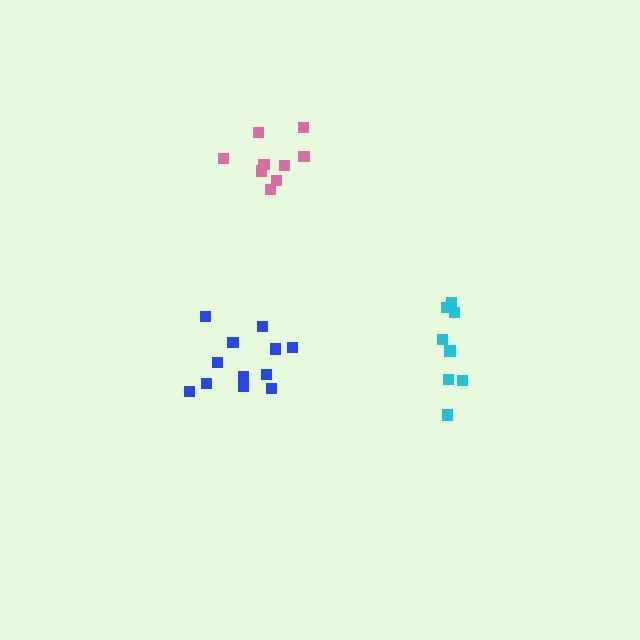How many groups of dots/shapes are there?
There are 3 groups.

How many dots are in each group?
Group 1: 12 dots, Group 2: 9 dots, Group 3: 8 dots (29 total).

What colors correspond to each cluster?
The clusters are colored: blue, pink, cyan.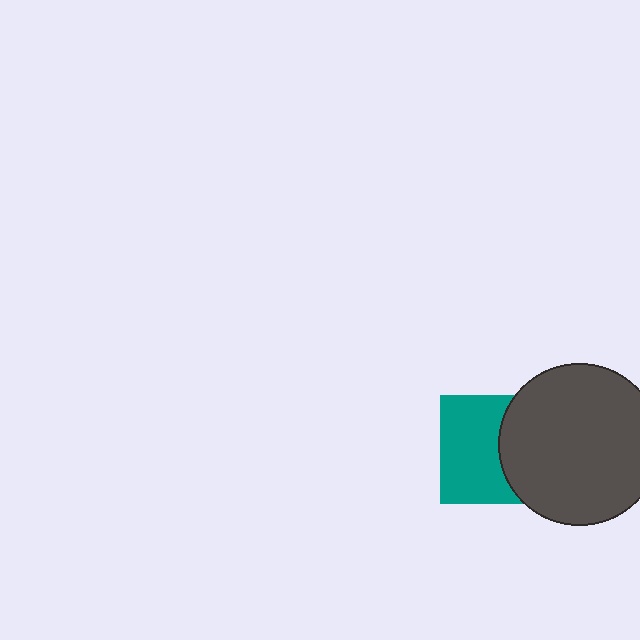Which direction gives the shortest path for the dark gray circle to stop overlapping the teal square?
Moving right gives the shortest separation.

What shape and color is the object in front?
The object in front is a dark gray circle.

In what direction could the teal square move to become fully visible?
The teal square could move left. That would shift it out from behind the dark gray circle entirely.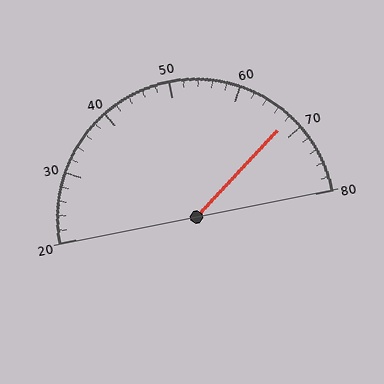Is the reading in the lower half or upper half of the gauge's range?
The reading is in the upper half of the range (20 to 80).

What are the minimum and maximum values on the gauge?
The gauge ranges from 20 to 80.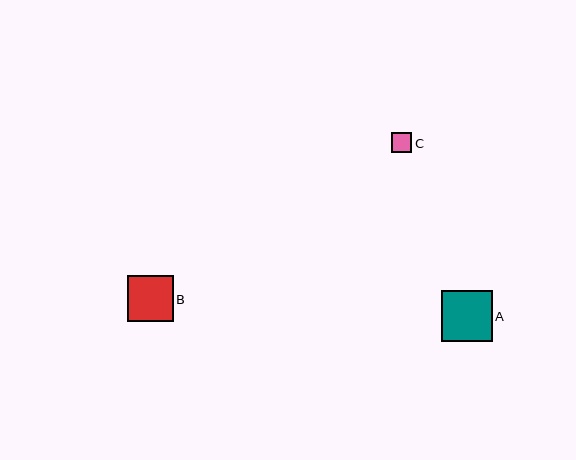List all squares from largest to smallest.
From largest to smallest: A, B, C.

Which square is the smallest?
Square C is the smallest with a size of approximately 21 pixels.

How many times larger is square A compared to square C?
Square A is approximately 2.5 times the size of square C.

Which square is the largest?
Square A is the largest with a size of approximately 51 pixels.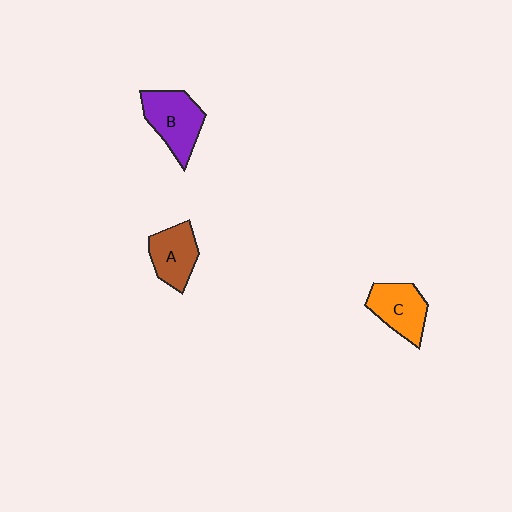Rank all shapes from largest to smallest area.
From largest to smallest: B (purple), C (orange), A (brown).